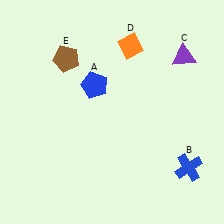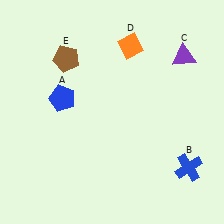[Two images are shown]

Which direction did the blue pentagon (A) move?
The blue pentagon (A) moved left.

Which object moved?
The blue pentagon (A) moved left.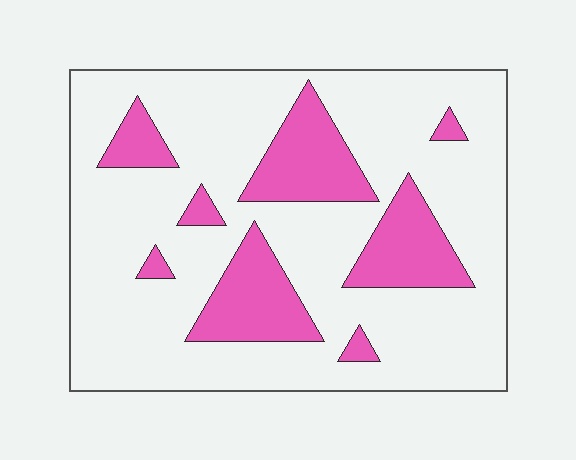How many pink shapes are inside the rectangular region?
8.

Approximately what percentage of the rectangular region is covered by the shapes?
Approximately 25%.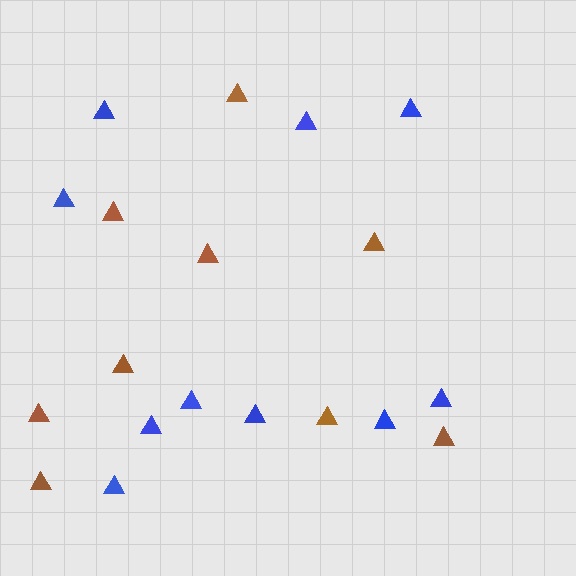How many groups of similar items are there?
There are 2 groups: one group of brown triangles (9) and one group of blue triangles (10).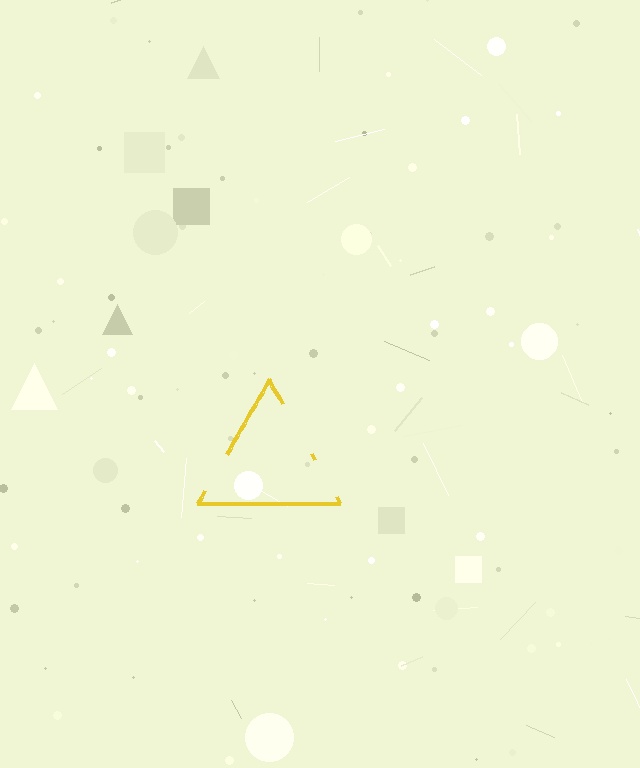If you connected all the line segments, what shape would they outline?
They would outline a triangle.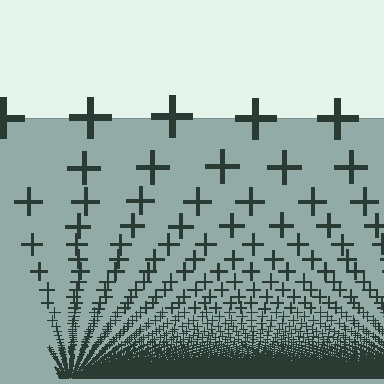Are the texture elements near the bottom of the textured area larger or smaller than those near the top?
Smaller. The gradient is inverted — elements near the bottom are smaller and denser.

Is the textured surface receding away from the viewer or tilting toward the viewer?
The surface appears to tilt toward the viewer. Texture elements get larger and sparser toward the top.